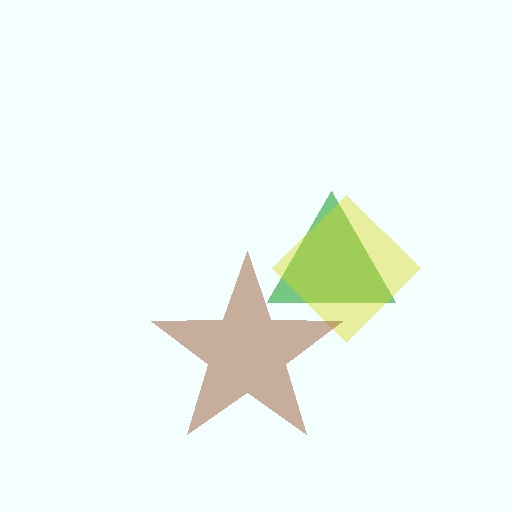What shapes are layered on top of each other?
The layered shapes are: a green triangle, a yellow diamond, a brown star.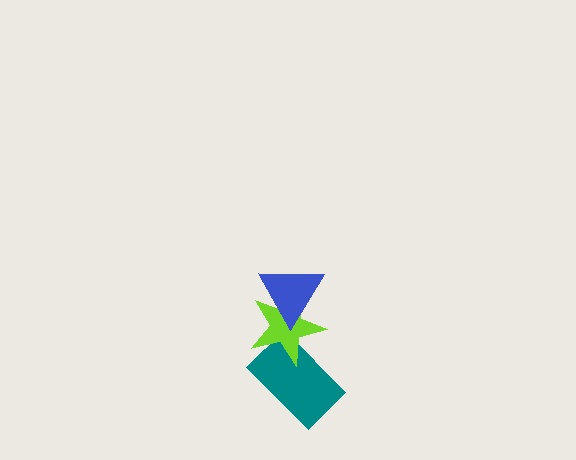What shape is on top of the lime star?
The blue triangle is on top of the lime star.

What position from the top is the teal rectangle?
The teal rectangle is 3rd from the top.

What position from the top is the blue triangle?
The blue triangle is 1st from the top.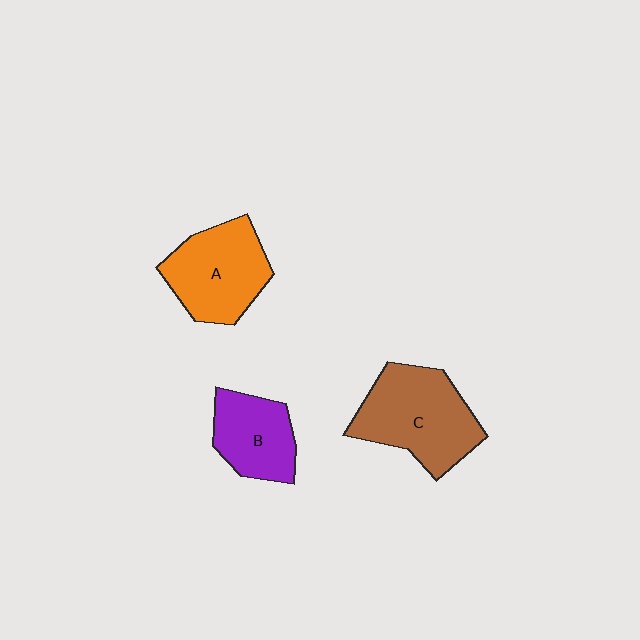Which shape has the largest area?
Shape C (brown).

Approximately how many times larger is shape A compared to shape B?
Approximately 1.3 times.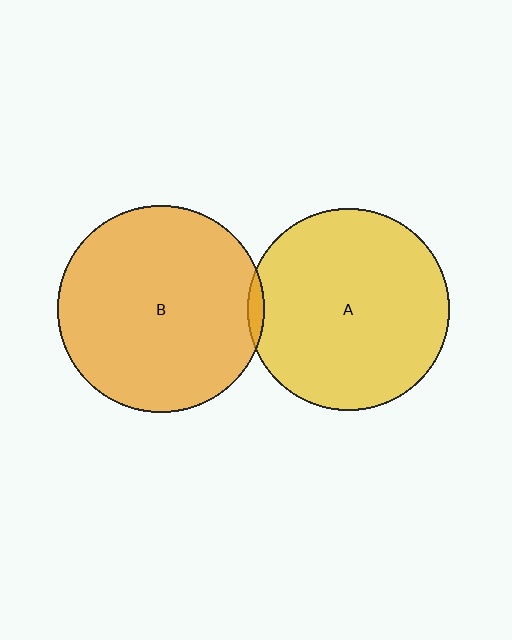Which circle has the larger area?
Circle B (orange).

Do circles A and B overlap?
Yes.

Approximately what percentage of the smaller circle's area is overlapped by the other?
Approximately 5%.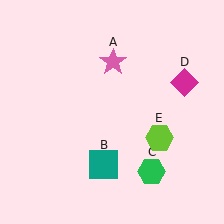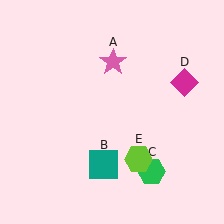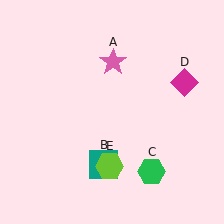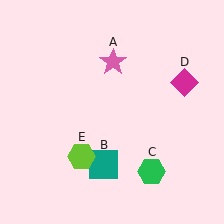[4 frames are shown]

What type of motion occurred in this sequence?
The lime hexagon (object E) rotated clockwise around the center of the scene.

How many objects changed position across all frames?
1 object changed position: lime hexagon (object E).